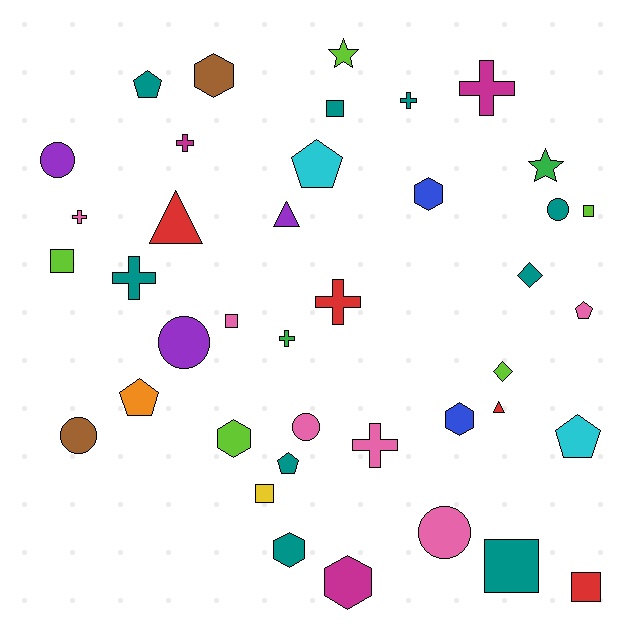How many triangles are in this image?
There are 3 triangles.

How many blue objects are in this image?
There are 2 blue objects.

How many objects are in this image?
There are 40 objects.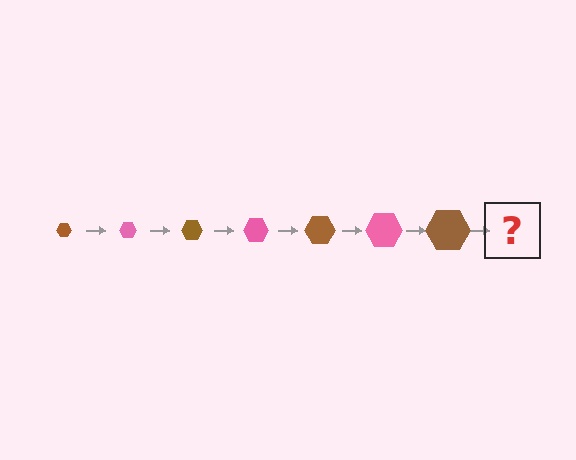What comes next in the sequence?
The next element should be a pink hexagon, larger than the previous one.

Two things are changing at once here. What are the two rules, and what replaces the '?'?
The two rules are that the hexagon grows larger each step and the color cycles through brown and pink. The '?' should be a pink hexagon, larger than the previous one.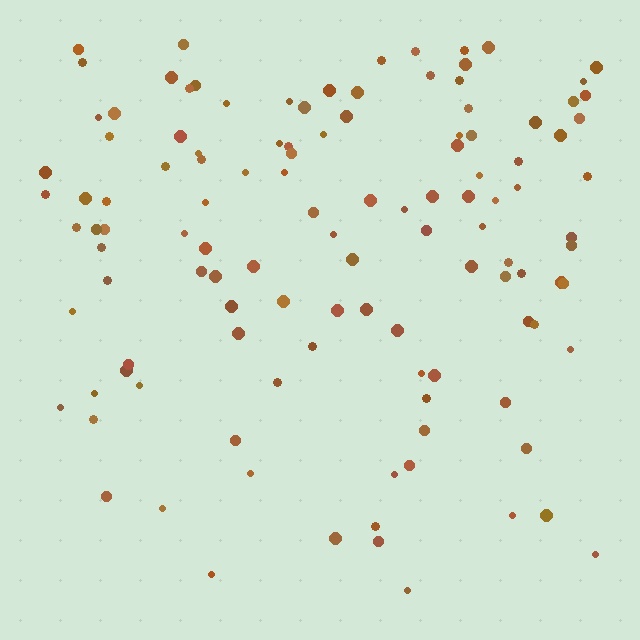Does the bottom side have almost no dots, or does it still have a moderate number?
Still a moderate number, just noticeably fewer than the top.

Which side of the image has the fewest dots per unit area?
The bottom.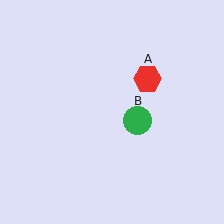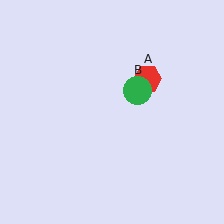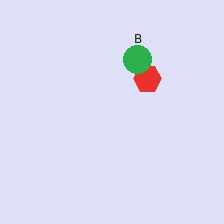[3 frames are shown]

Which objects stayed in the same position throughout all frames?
Red hexagon (object A) remained stationary.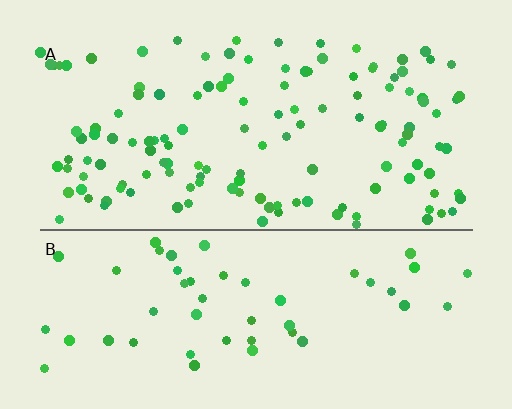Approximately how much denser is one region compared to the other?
Approximately 2.5× — region A over region B.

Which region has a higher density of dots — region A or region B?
A (the top).